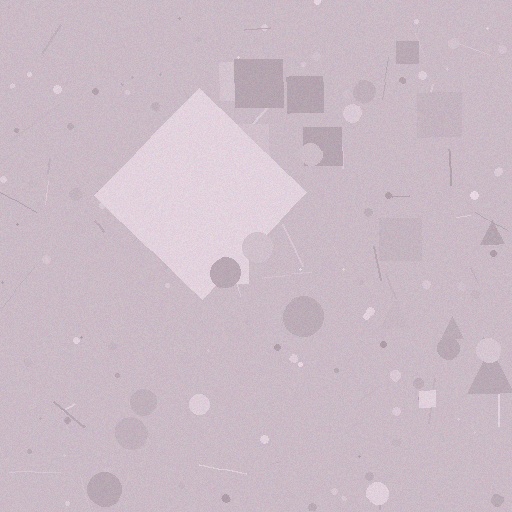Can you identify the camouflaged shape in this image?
The camouflaged shape is a diamond.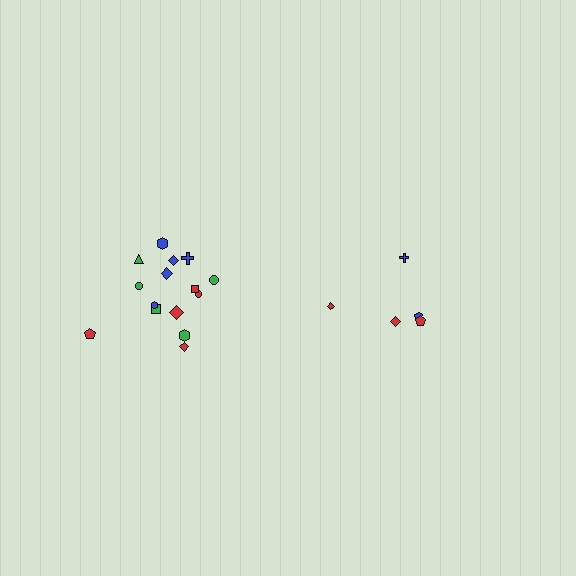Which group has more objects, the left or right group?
The left group.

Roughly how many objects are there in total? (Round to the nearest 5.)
Roughly 20 objects in total.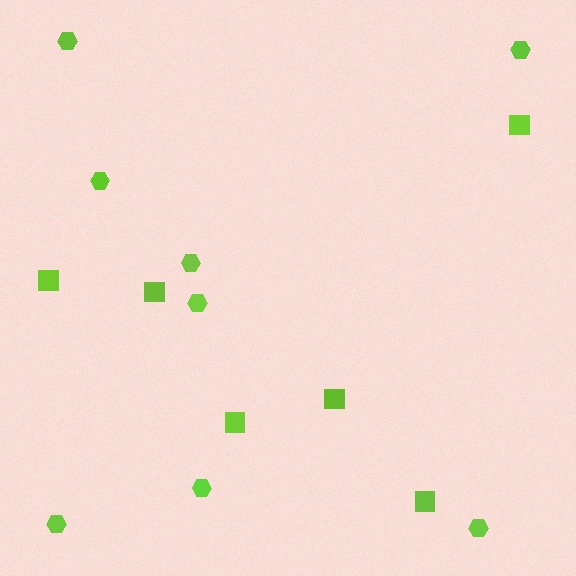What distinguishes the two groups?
There are 2 groups: one group of hexagons (8) and one group of squares (6).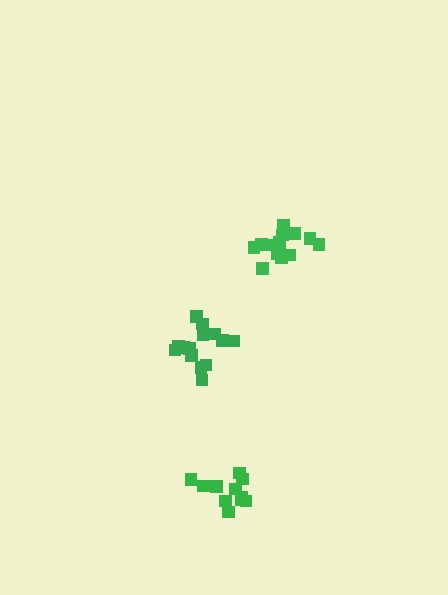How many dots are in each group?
Group 1: 11 dots, Group 2: 14 dots, Group 3: 13 dots (38 total).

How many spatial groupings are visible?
There are 3 spatial groupings.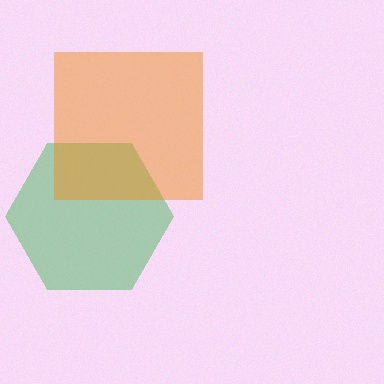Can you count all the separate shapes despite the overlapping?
Yes, there are 2 separate shapes.